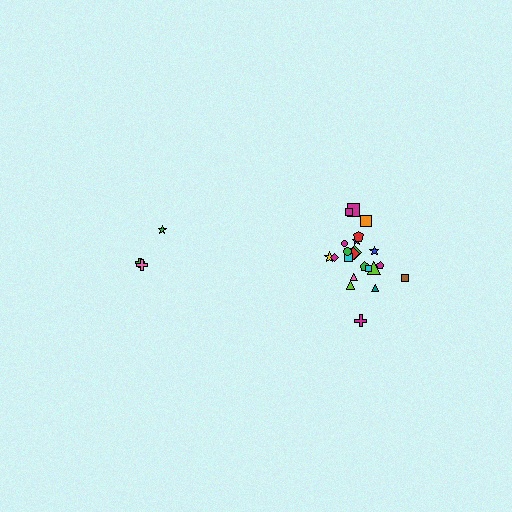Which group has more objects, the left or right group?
The right group.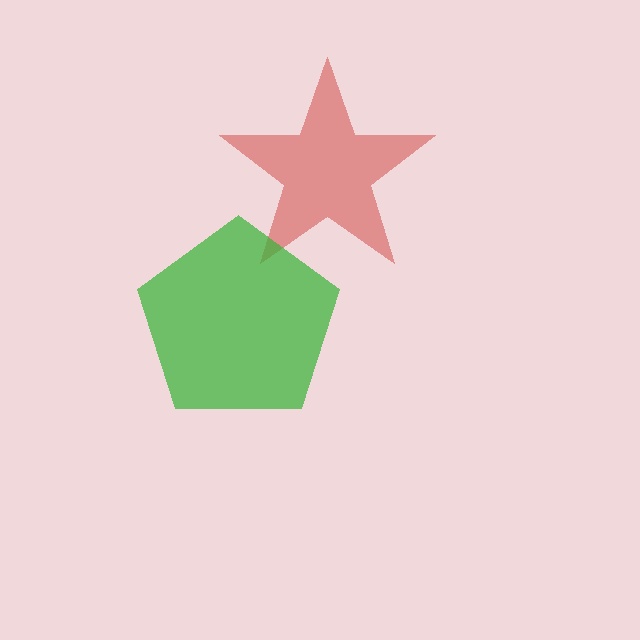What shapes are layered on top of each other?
The layered shapes are: a red star, a green pentagon.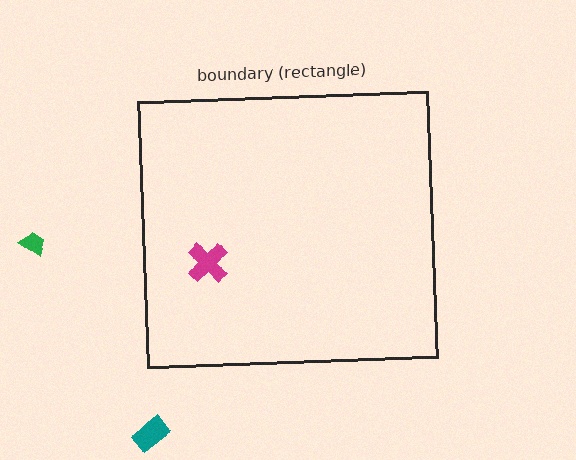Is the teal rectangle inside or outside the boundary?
Outside.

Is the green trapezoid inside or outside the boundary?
Outside.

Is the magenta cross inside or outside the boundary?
Inside.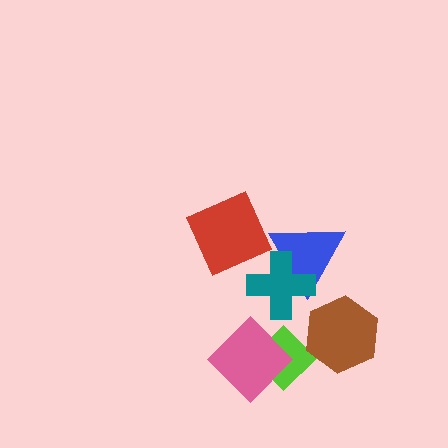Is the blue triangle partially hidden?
Yes, it is partially covered by another shape.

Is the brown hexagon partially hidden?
No, no other shape covers it.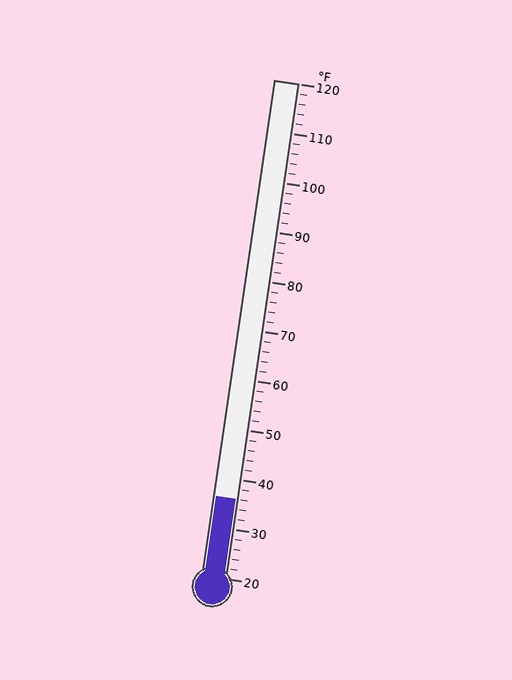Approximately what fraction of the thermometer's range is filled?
The thermometer is filled to approximately 15% of its range.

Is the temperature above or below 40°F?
The temperature is below 40°F.